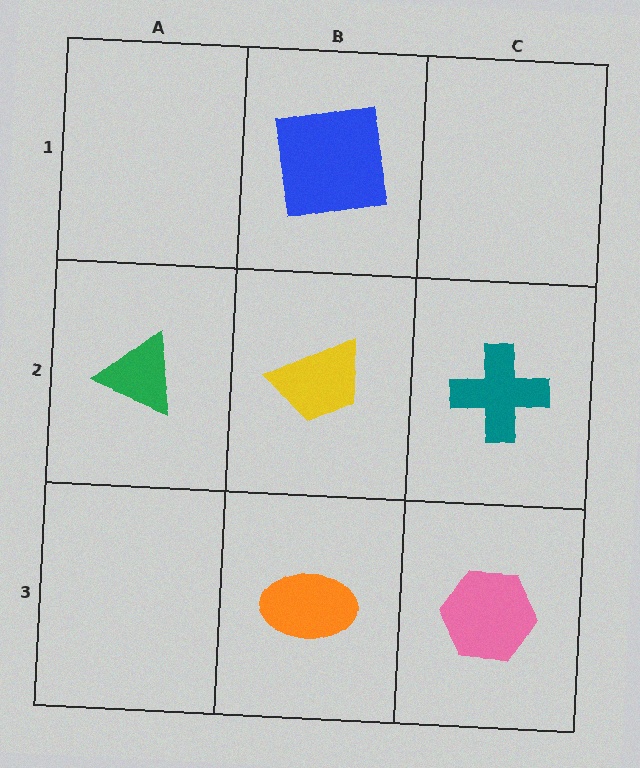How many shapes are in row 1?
1 shape.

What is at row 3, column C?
A pink hexagon.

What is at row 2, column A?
A green triangle.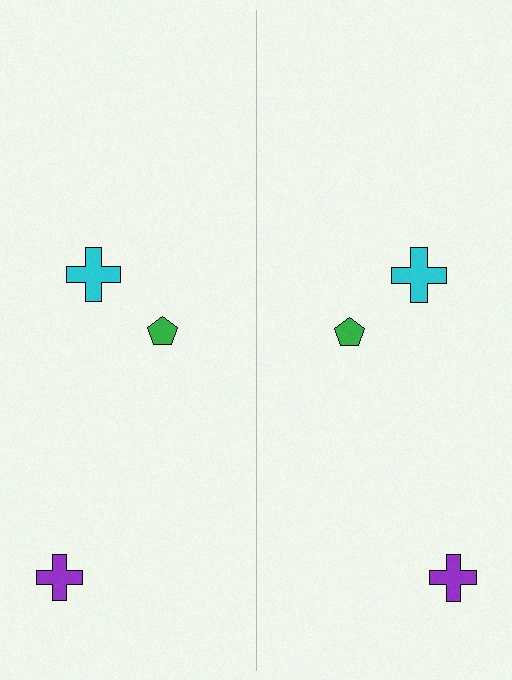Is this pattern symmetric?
Yes, this pattern has bilateral (reflection) symmetry.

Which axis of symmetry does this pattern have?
The pattern has a vertical axis of symmetry running through the center of the image.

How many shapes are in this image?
There are 6 shapes in this image.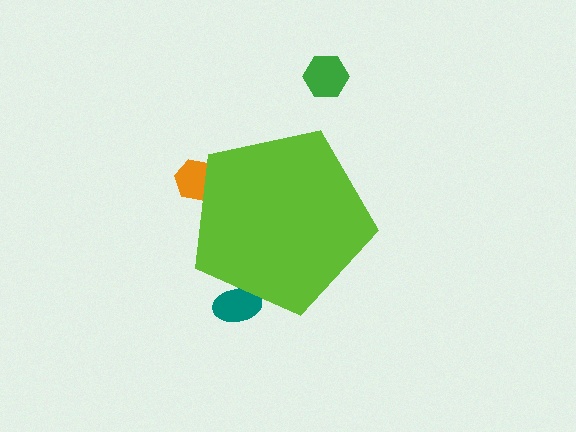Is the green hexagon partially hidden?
No, the green hexagon is fully visible.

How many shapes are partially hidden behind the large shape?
2 shapes are partially hidden.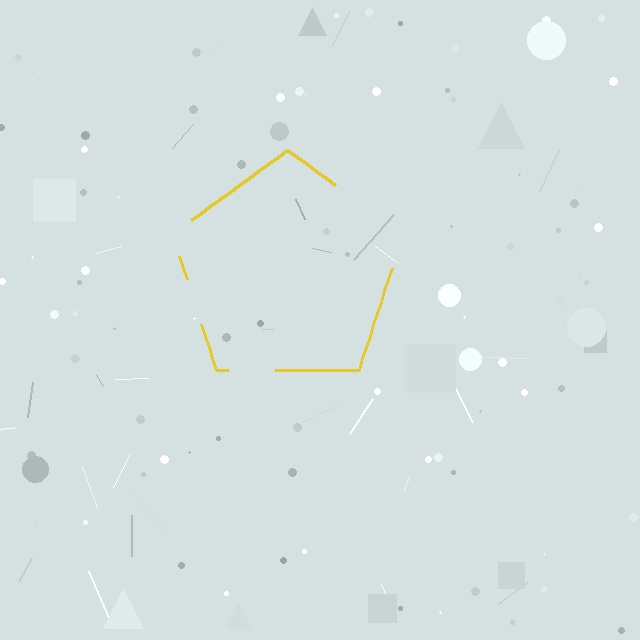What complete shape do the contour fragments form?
The contour fragments form a pentagon.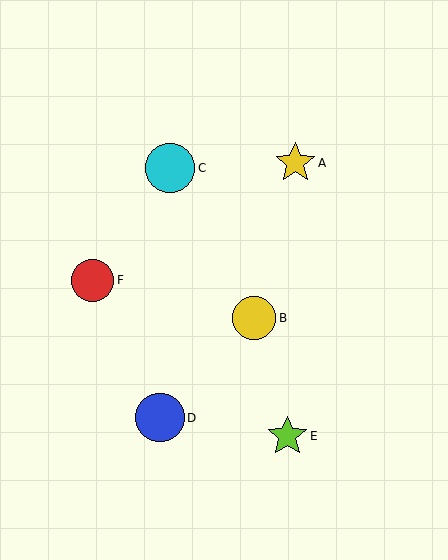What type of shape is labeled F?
Shape F is a red circle.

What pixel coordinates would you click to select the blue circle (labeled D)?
Click at (160, 418) to select the blue circle D.